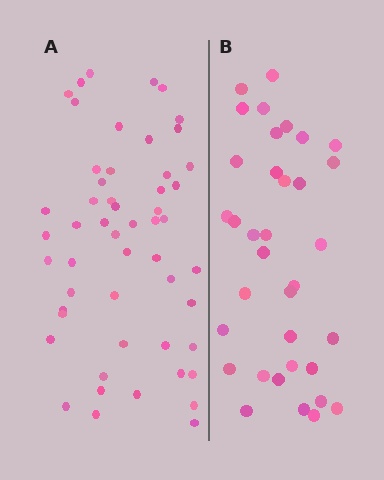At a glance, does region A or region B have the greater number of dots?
Region A (the left region) has more dots.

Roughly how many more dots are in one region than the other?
Region A has approximately 20 more dots than region B.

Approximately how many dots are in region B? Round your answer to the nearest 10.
About 40 dots. (The exact count is 35, which rounds to 40.)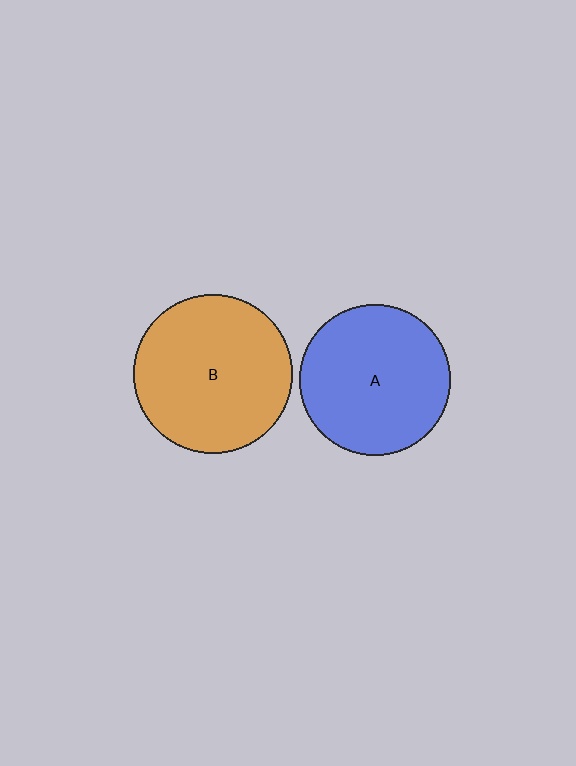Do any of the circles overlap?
No, none of the circles overlap.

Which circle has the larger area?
Circle B (orange).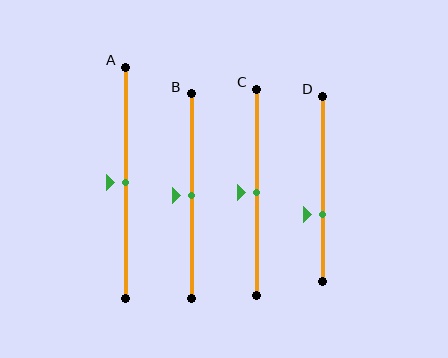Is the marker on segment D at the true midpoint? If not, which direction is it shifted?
No, the marker on segment D is shifted downward by about 14% of the segment length.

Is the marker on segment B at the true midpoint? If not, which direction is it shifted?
Yes, the marker on segment B is at the true midpoint.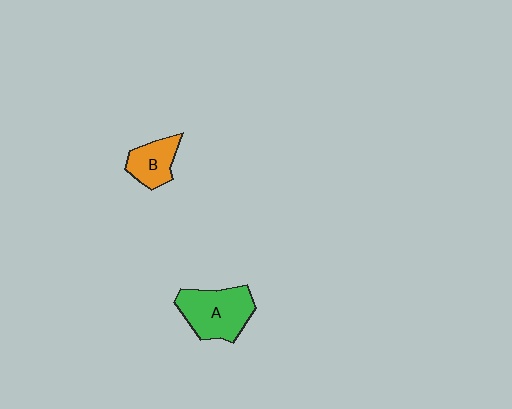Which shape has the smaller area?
Shape B (orange).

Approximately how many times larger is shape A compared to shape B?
Approximately 1.7 times.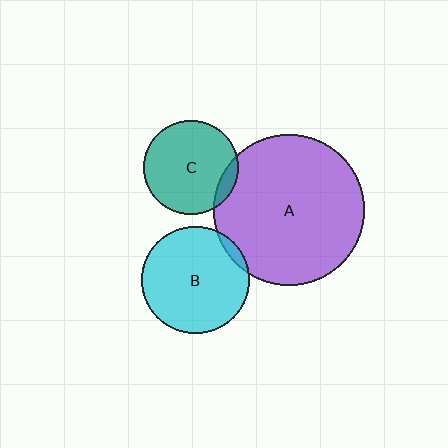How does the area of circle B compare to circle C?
Approximately 1.3 times.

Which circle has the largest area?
Circle A (purple).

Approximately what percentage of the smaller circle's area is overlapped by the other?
Approximately 5%.